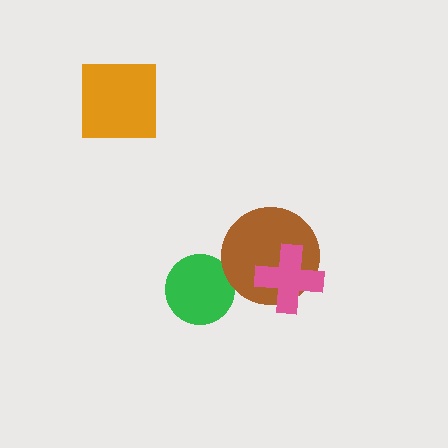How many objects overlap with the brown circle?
1 object overlaps with the brown circle.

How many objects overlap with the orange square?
0 objects overlap with the orange square.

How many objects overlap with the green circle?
0 objects overlap with the green circle.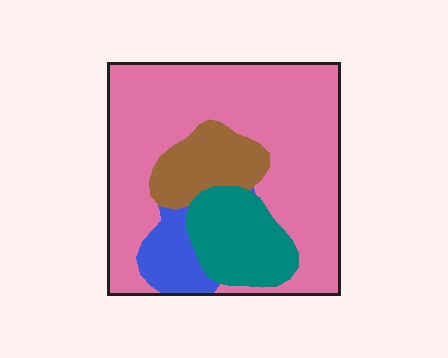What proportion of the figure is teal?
Teal covers 16% of the figure.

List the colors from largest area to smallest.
From largest to smallest: pink, teal, brown, blue.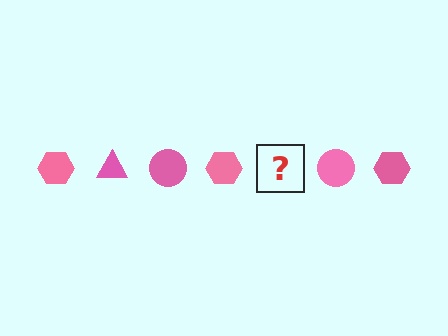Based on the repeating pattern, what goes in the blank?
The blank should be a pink triangle.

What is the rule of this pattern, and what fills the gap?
The rule is that the pattern cycles through hexagon, triangle, circle shapes in pink. The gap should be filled with a pink triangle.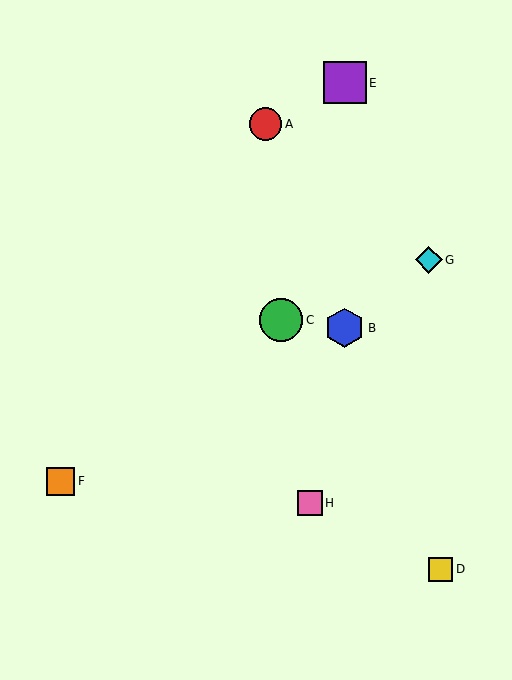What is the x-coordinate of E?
Object E is at x≈345.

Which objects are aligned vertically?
Objects B, E are aligned vertically.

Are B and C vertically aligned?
No, B is at x≈345 and C is at x≈281.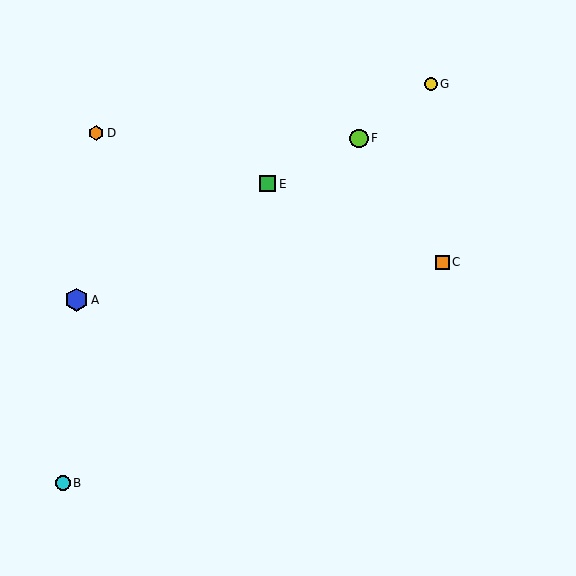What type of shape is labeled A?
Shape A is a blue hexagon.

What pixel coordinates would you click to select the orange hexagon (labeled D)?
Click at (96, 133) to select the orange hexagon D.